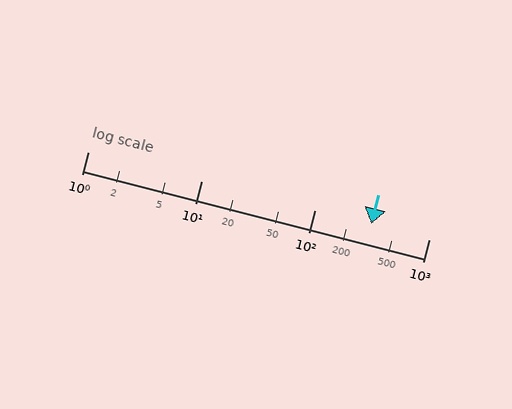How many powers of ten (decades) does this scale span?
The scale spans 3 decades, from 1 to 1000.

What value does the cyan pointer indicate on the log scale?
The pointer indicates approximately 310.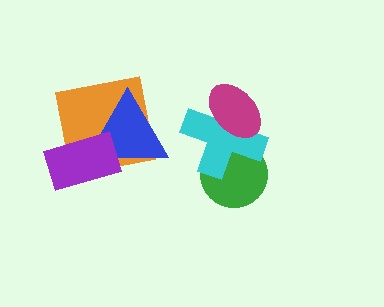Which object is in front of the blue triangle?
The purple rectangle is in front of the blue triangle.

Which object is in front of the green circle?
The cyan cross is in front of the green circle.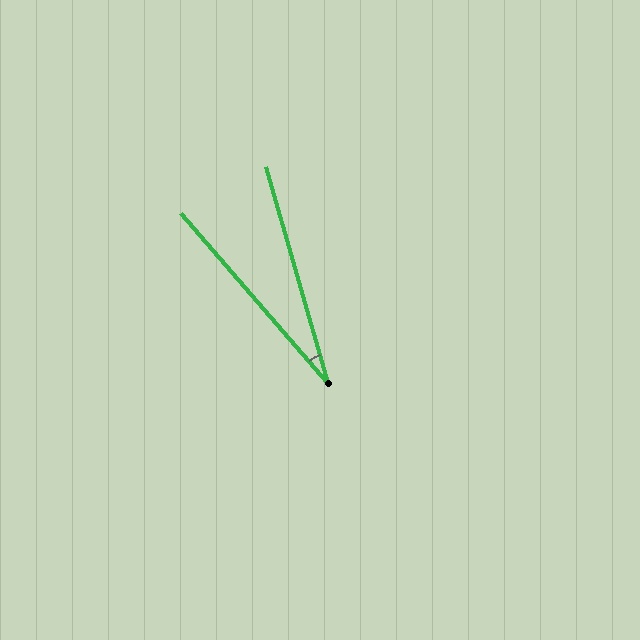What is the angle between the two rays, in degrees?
Approximately 25 degrees.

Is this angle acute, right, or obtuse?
It is acute.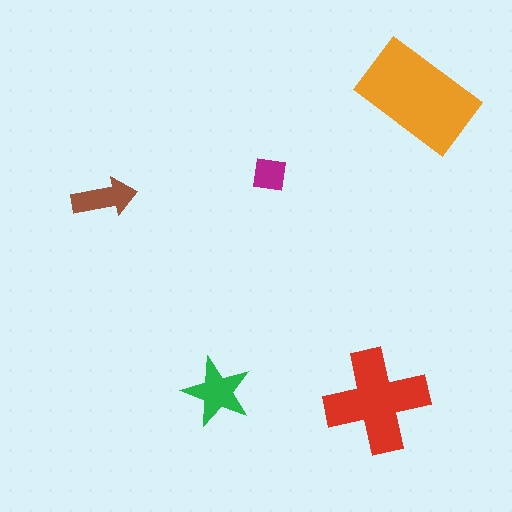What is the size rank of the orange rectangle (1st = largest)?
1st.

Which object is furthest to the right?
The orange rectangle is rightmost.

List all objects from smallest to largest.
The magenta square, the brown arrow, the green star, the red cross, the orange rectangle.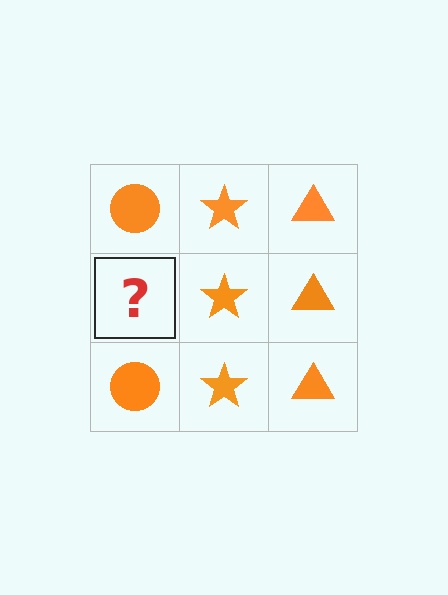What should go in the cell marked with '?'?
The missing cell should contain an orange circle.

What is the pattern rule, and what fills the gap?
The rule is that each column has a consistent shape. The gap should be filled with an orange circle.